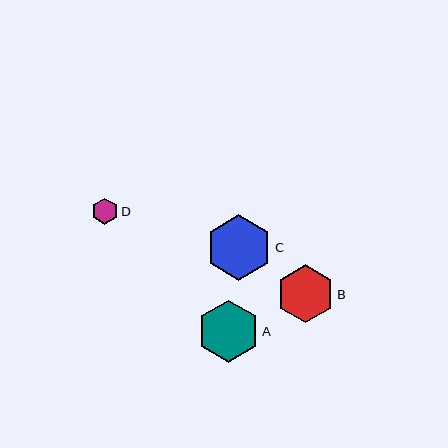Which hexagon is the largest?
Hexagon C is the largest with a size of approximately 66 pixels.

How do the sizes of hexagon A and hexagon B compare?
Hexagon A and hexagon B are approximately the same size.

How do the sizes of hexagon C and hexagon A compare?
Hexagon C and hexagon A are approximately the same size.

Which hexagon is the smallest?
Hexagon D is the smallest with a size of approximately 26 pixels.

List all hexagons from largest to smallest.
From largest to smallest: C, A, B, D.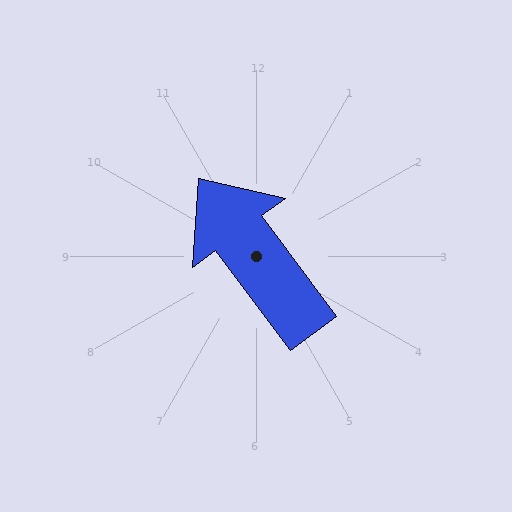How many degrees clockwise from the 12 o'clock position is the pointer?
Approximately 323 degrees.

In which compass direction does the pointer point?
Northwest.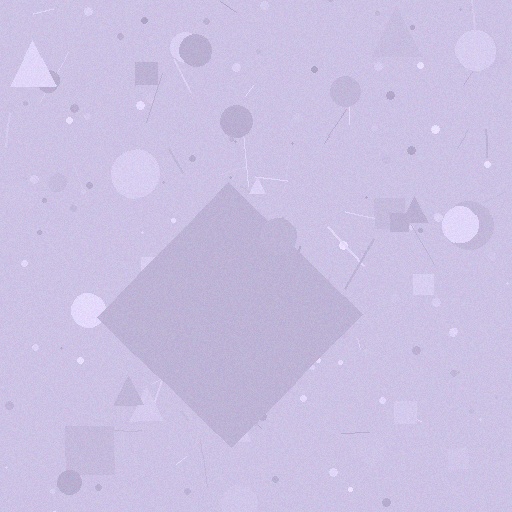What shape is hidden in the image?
A diamond is hidden in the image.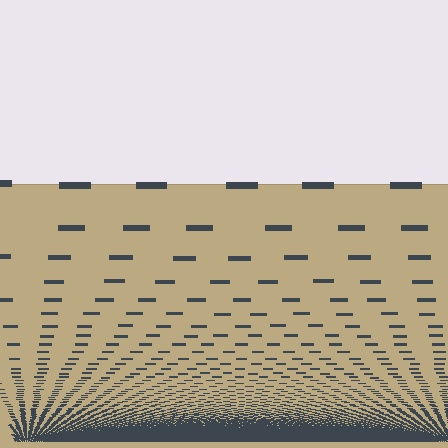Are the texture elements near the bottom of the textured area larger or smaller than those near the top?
Smaller. The gradient is inverted — elements near the bottom are smaller and denser.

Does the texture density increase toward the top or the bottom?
Density increases toward the bottom.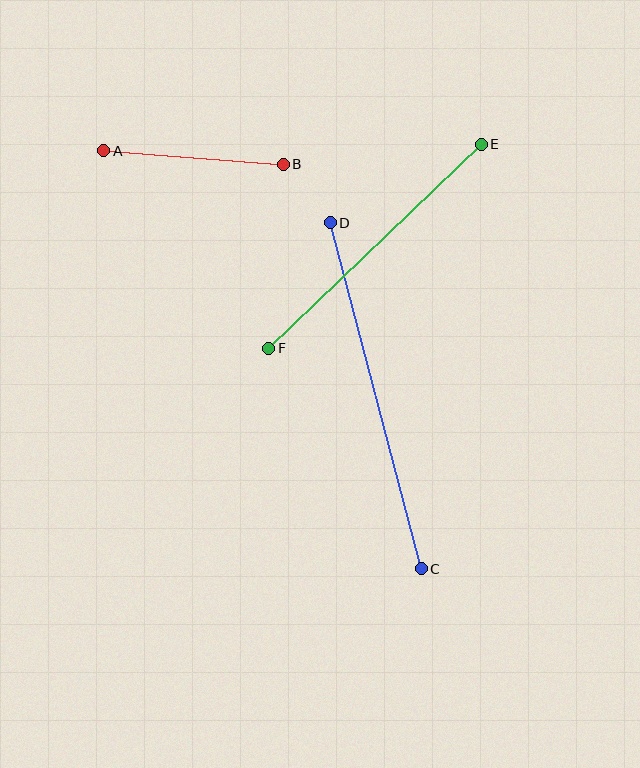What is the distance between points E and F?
The distance is approximately 294 pixels.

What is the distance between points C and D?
The distance is approximately 358 pixels.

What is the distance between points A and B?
The distance is approximately 180 pixels.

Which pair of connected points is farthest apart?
Points C and D are farthest apart.